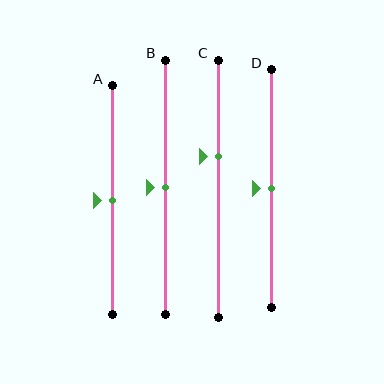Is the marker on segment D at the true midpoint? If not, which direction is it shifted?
Yes, the marker on segment D is at the true midpoint.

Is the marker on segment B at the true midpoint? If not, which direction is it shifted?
Yes, the marker on segment B is at the true midpoint.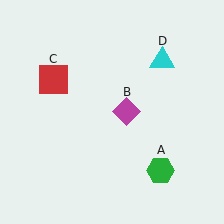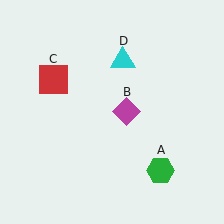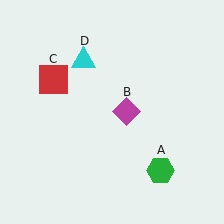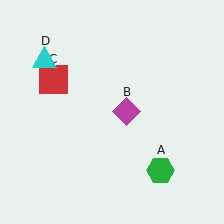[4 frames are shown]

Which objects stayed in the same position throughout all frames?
Green hexagon (object A) and magenta diamond (object B) and red square (object C) remained stationary.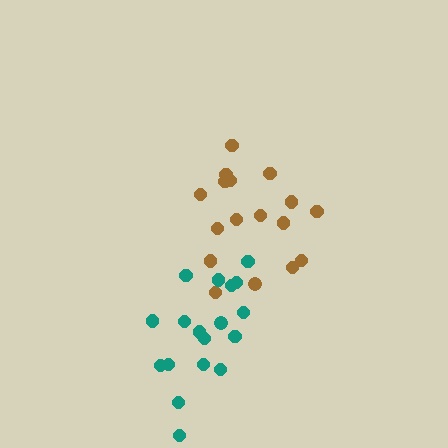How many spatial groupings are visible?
There are 2 spatial groupings.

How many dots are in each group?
Group 1: 17 dots, Group 2: 18 dots (35 total).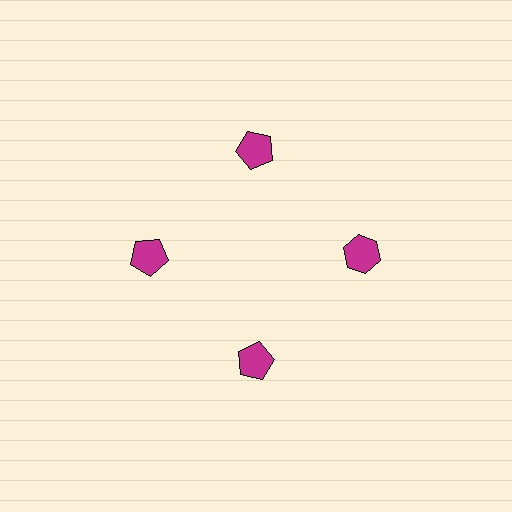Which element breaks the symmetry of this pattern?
The magenta hexagon at roughly the 3 o'clock position breaks the symmetry. All other shapes are magenta pentagons.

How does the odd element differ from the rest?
It has a different shape: hexagon instead of pentagon.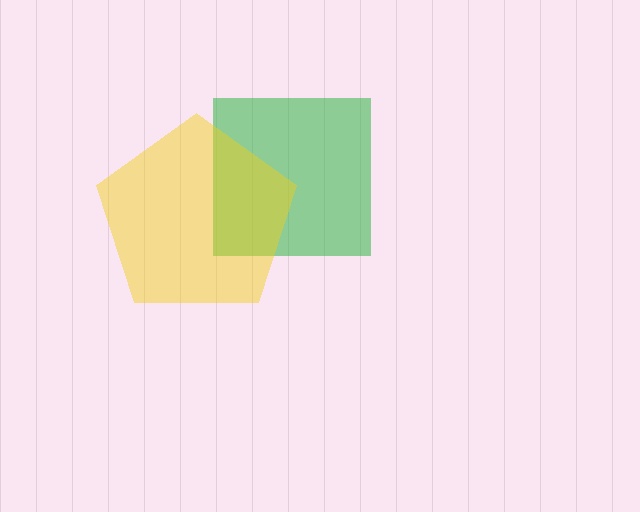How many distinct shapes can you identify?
There are 2 distinct shapes: a green square, a yellow pentagon.